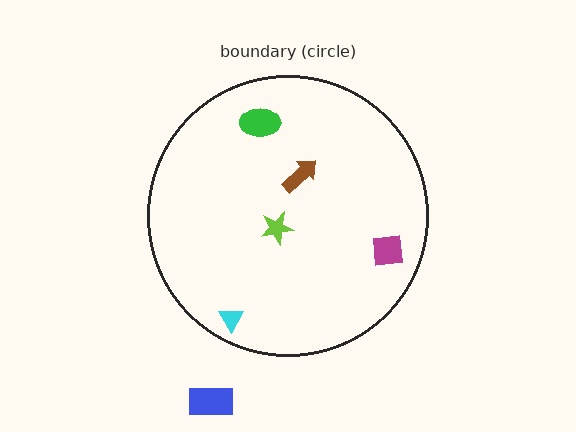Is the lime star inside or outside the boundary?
Inside.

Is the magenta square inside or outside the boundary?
Inside.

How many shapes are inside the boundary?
5 inside, 1 outside.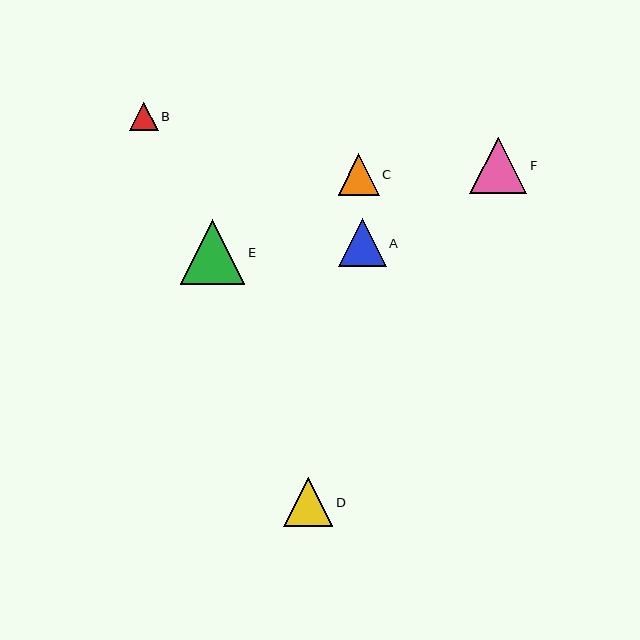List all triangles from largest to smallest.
From largest to smallest: E, F, D, A, C, B.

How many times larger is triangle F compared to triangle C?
Triangle F is approximately 1.4 times the size of triangle C.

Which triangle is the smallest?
Triangle B is the smallest with a size of approximately 28 pixels.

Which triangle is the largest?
Triangle E is the largest with a size of approximately 65 pixels.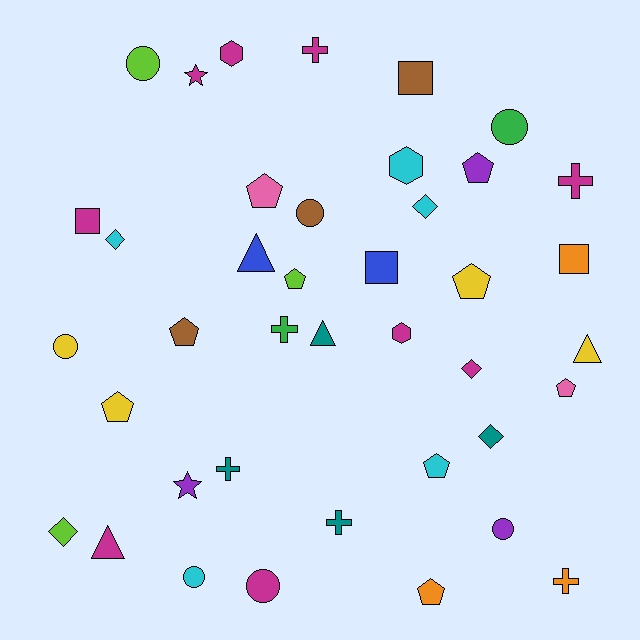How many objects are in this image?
There are 40 objects.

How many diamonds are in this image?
There are 5 diamonds.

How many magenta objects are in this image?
There are 9 magenta objects.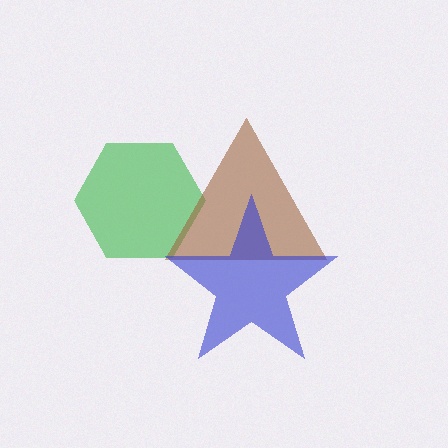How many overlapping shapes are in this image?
There are 3 overlapping shapes in the image.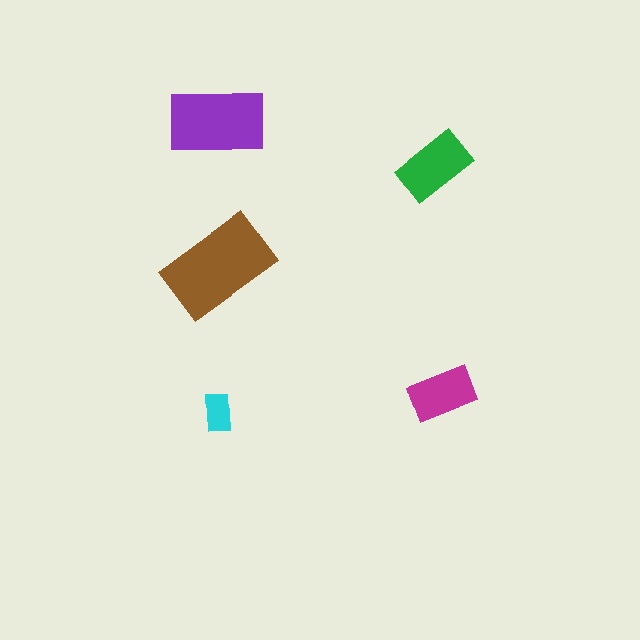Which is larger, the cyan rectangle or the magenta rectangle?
The magenta one.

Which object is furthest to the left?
The cyan rectangle is leftmost.